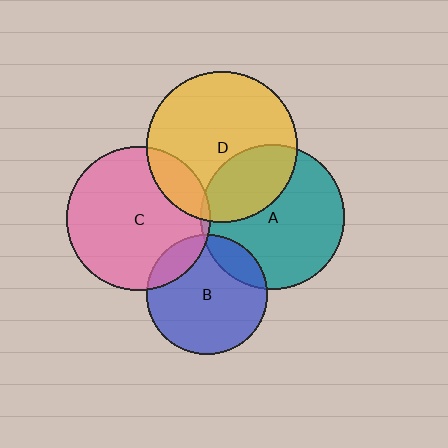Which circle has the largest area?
Circle D (yellow).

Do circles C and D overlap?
Yes.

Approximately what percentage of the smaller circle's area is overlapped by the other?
Approximately 15%.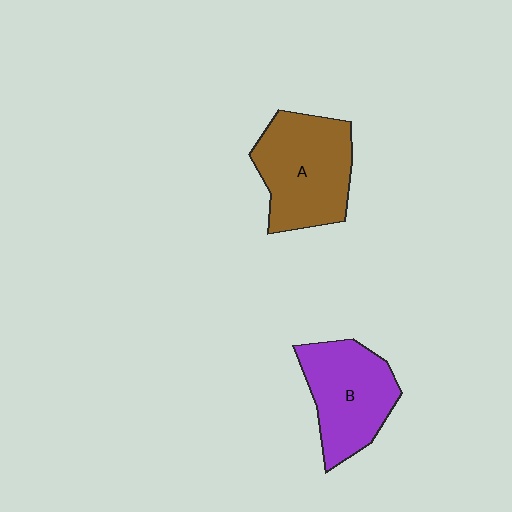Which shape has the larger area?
Shape A (brown).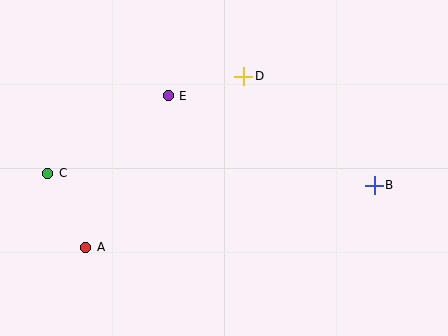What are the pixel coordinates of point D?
Point D is at (243, 76).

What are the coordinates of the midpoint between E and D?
The midpoint between E and D is at (206, 86).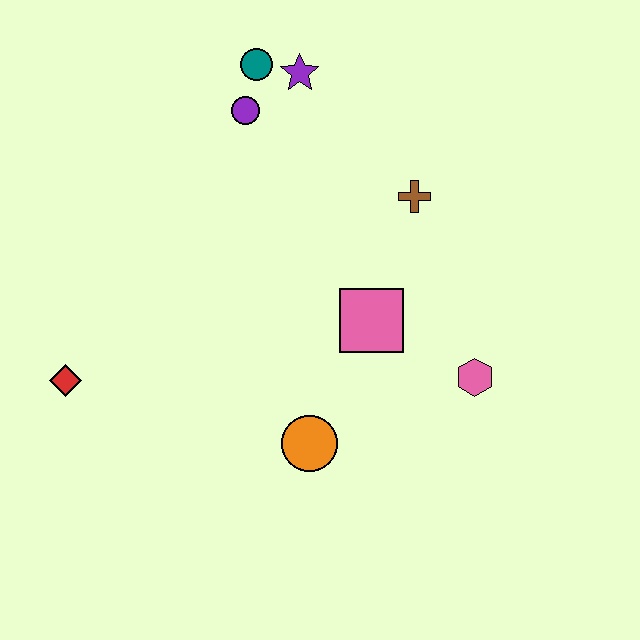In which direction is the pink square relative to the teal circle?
The pink square is below the teal circle.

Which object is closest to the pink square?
The pink hexagon is closest to the pink square.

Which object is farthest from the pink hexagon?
The red diamond is farthest from the pink hexagon.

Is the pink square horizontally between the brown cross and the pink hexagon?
No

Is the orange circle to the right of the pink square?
No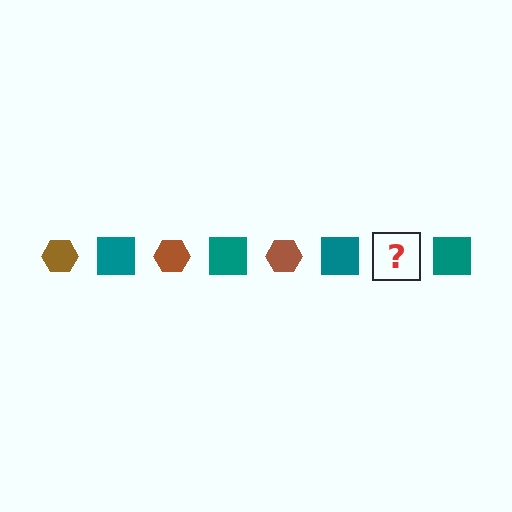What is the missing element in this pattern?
The missing element is a brown hexagon.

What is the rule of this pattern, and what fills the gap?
The rule is that the pattern alternates between brown hexagon and teal square. The gap should be filled with a brown hexagon.